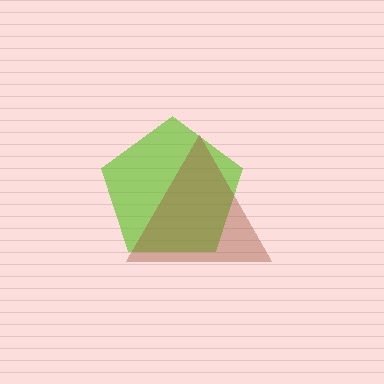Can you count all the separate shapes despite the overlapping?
Yes, there are 2 separate shapes.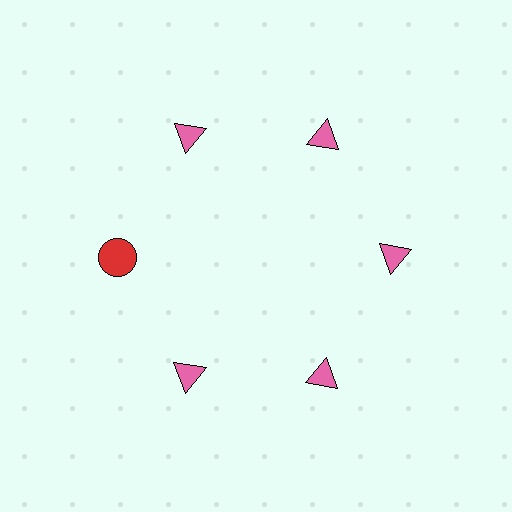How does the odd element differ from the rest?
It differs in both color (red instead of pink) and shape (circle instead of triangle).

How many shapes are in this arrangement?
There are 6 shapes arranged in a ring pattern.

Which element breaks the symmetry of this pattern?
The red circle at roughly the 9 o'clock position breaks the symmetry. All other shapes are pink triangles.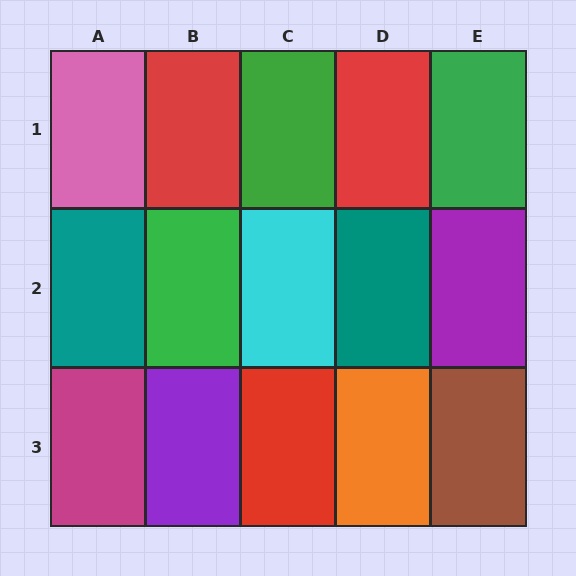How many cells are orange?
1 cell is orange.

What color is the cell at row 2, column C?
Cyan.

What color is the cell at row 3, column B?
Purple.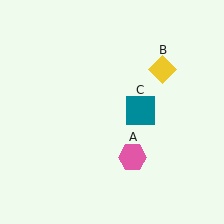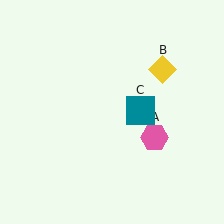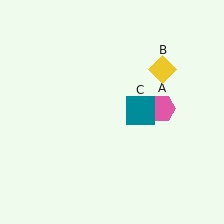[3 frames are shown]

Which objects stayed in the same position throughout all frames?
Yellow diamond (object B) and teal square (object C) remained stationary.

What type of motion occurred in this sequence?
The pink hexagon (object A) rotated counterclockwise around the center of the scene.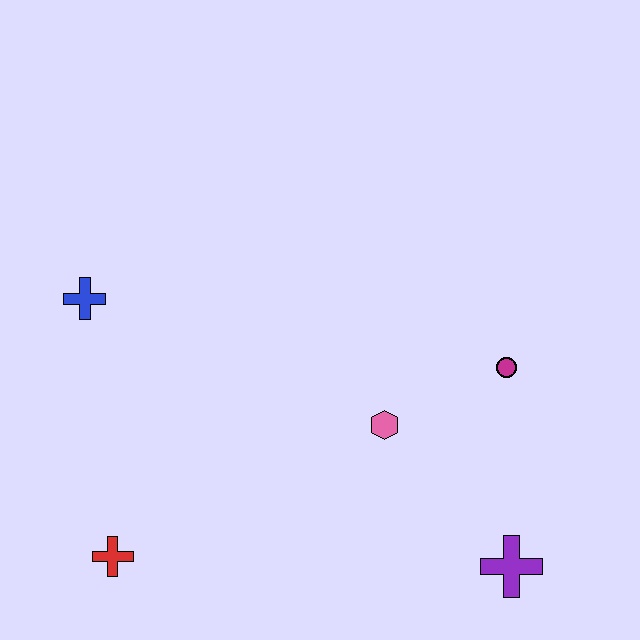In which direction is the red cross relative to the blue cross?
The red cross is below the blue cross.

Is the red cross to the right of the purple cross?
No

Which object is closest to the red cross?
The blue cross is closest to the red cross.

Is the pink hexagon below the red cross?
No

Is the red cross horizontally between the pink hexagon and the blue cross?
Yes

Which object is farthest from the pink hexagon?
The blue cross is farthest from the pink hexagon.